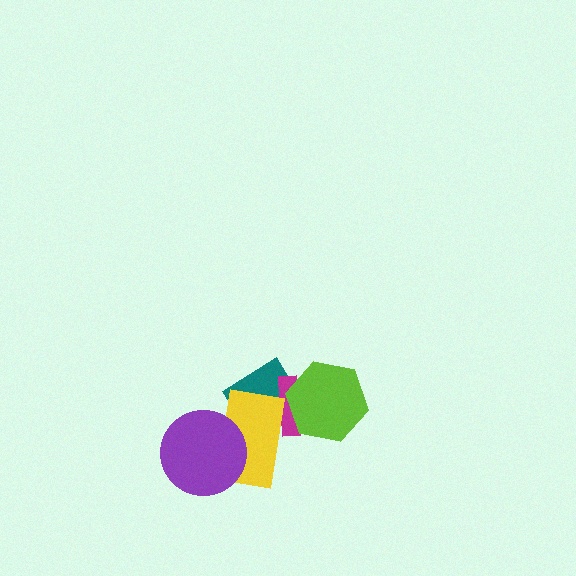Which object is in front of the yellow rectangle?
The purple circle is in front of the yellow rectangle.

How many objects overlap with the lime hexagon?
1 object overlaps with the lime hexagon.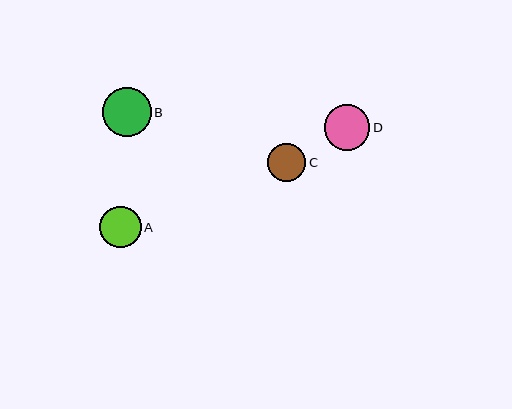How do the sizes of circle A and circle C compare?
Circle A and circle C are approximately the same size.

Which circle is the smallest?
Circle C is the smallest with a size of approximately 38 pixels.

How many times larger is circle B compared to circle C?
Circle B is approximately 1.3 times the size of circle C.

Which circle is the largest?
Circle B is the largest with a size of approximately 49 pixels.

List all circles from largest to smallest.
From largest to smallest: B, D, A, C.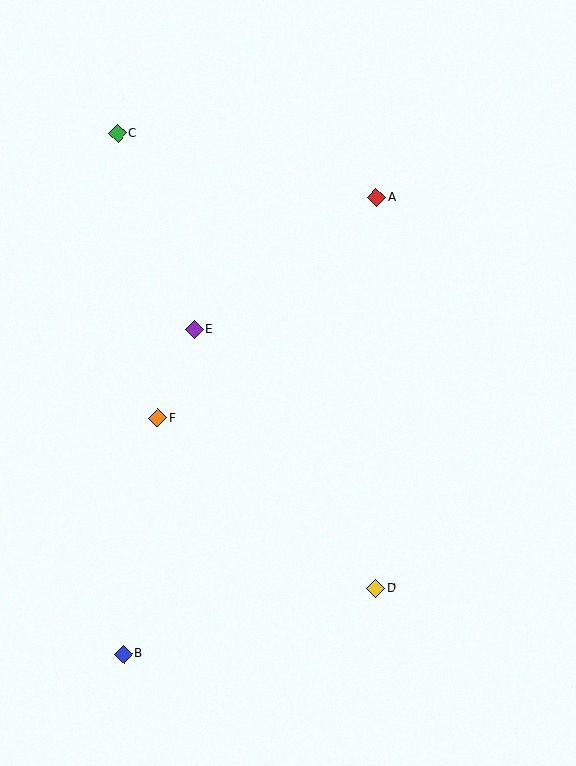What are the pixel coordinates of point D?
Point D is at (376, 588).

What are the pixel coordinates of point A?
Point A is at (376, 198).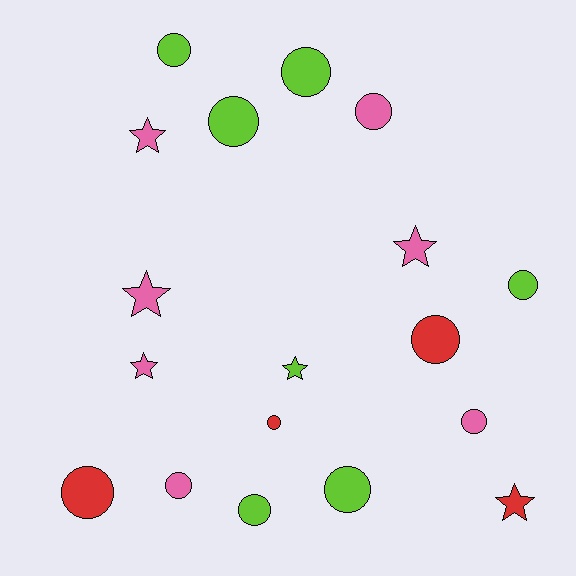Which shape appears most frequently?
Circle, with 12 objects.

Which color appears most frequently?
Pink, with 7 objects.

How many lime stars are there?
There is 1 lime star.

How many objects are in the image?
There are 18 objects.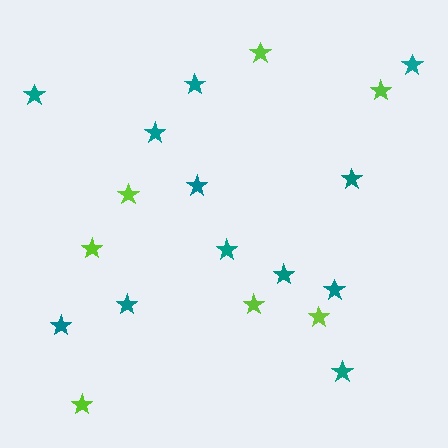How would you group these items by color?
There are 2 groups: one group of teal stars (12) and one group of lime stars (7).